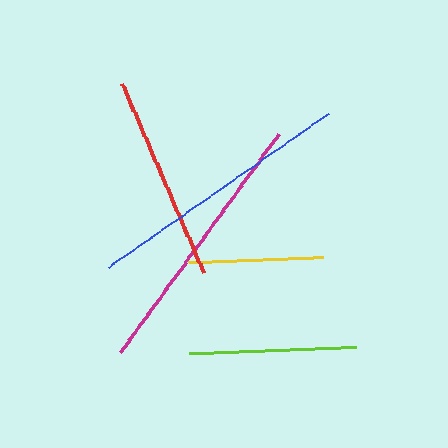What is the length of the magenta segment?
The magenta segment is approximately 270 pixels long.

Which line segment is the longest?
The magenta line is the longest at approximately 270 pixels.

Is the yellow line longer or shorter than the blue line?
The blue line is longer than the yellow line.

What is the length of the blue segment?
The blue segment is approximately 269 pixels long.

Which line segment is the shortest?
The yellow line is the shortest at approximately 135 pixels.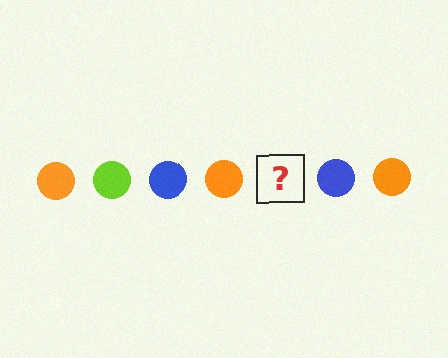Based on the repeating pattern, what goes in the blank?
The blank should be a lime circle.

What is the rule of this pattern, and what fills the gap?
The rule is that the pattern cycles through orange, lime, blue circles. The gap should be filled with a lime circle.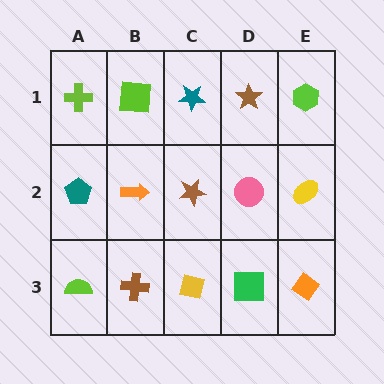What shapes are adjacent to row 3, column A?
A teal pentagon (row 2, column A), a brown cross (row 3, column B).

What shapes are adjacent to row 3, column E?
A yellow ellipse (row 2, column E), a green square (row 3, column D).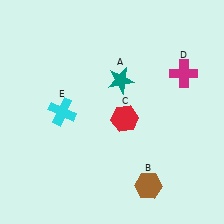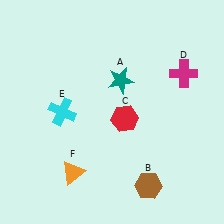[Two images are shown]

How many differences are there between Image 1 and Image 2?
There is 1 difference between the two images.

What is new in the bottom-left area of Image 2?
An orange triangle (F) was added in the bottom-left area of Image 2.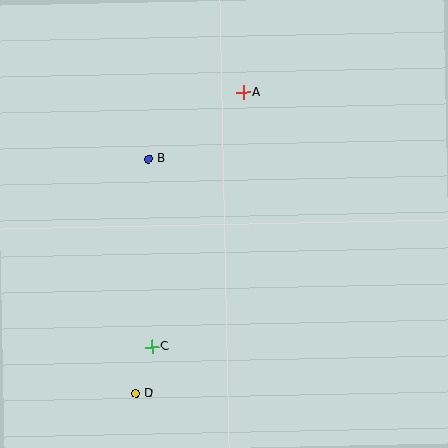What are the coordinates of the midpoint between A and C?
The midpoint between A and C is at (198, 219).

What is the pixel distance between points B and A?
The distance between B and A is 117 pixels.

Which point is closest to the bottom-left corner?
Point D is closest to the bottom-left corner.